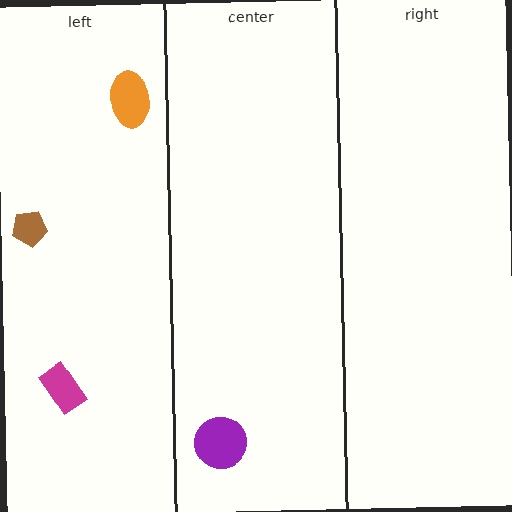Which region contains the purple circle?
The center region.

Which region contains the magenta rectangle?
The left region.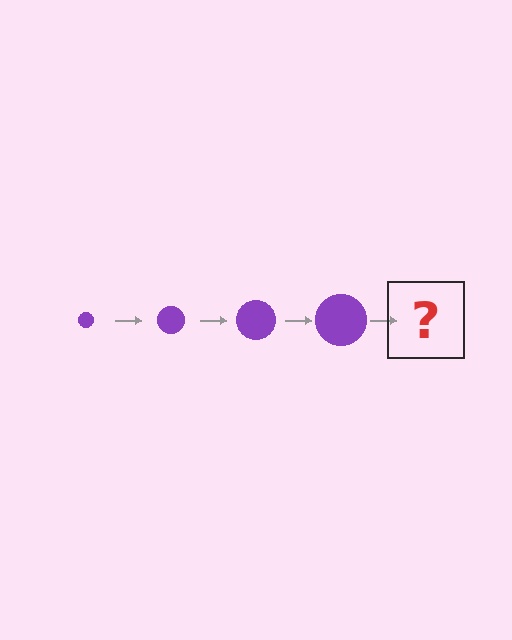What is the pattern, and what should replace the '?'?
The pattern is that the circle gets progressively larger each step. The '?' should be a purple circle, larger than the previous one.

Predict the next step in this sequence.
The next step is a purple circle, larger than the previous one.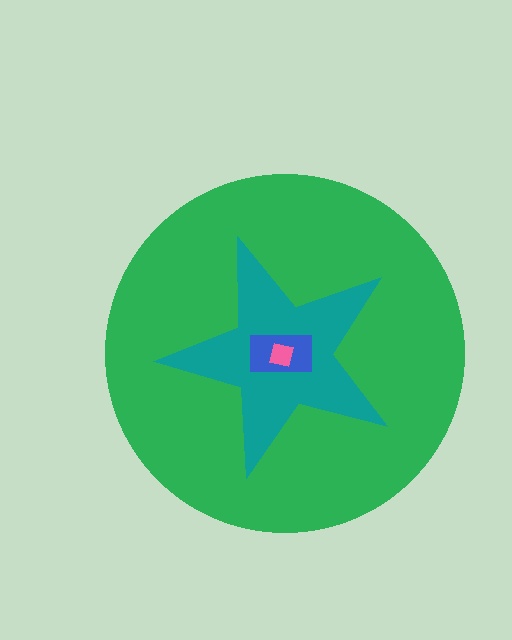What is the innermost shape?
The pink square.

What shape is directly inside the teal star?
The blue rectangle.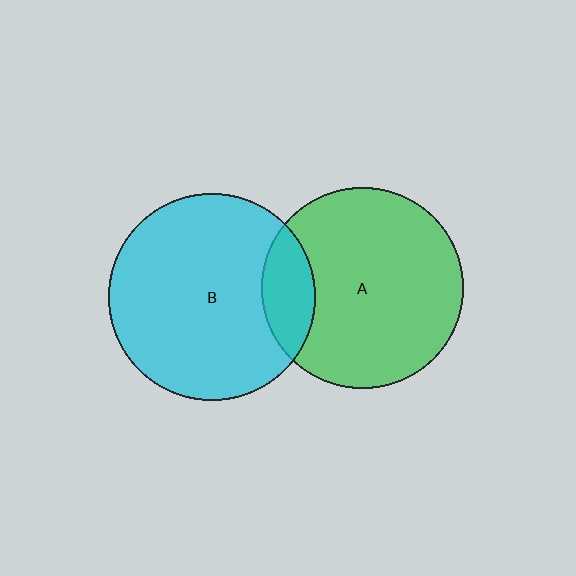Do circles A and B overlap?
Yes.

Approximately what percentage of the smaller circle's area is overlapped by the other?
Approximately 15%.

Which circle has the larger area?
Circle B (cyan).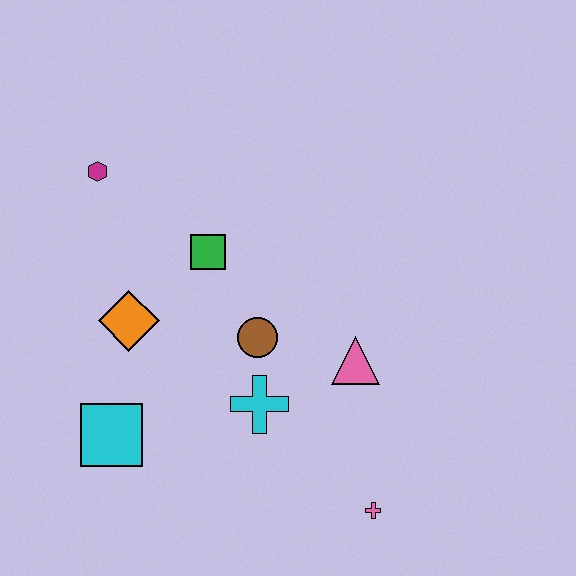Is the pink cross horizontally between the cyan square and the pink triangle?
No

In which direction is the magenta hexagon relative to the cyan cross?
The magenta hexagon is above the cyan cross.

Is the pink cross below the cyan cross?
Yes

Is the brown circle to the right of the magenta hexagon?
Yes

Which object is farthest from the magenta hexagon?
The pink cross is farthest from the magenta hexagon.